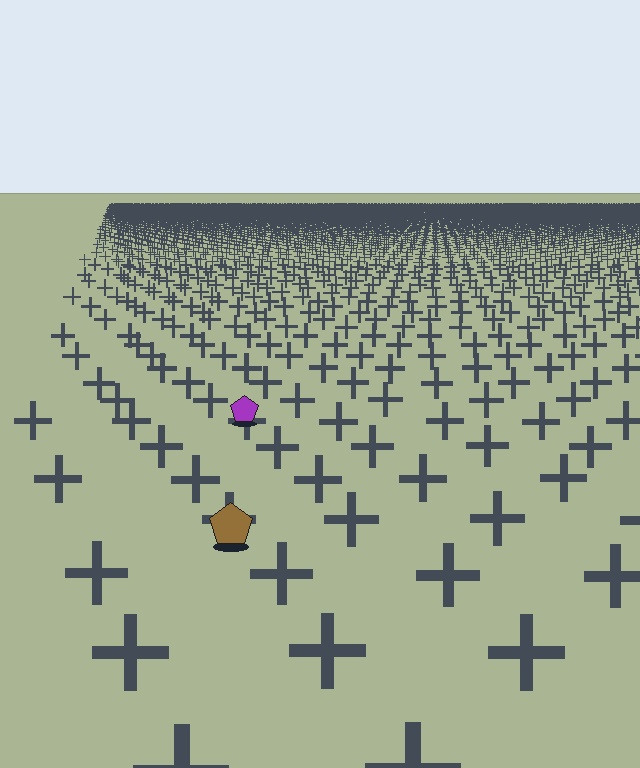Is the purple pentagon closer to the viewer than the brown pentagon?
No. The brown pentagon is closer — you can tell from the texture gradient: the ground texture is coarser near it.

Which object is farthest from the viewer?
The purple pentagon is farthest from the viewer. It appears smaller and the ground texture around it is denser.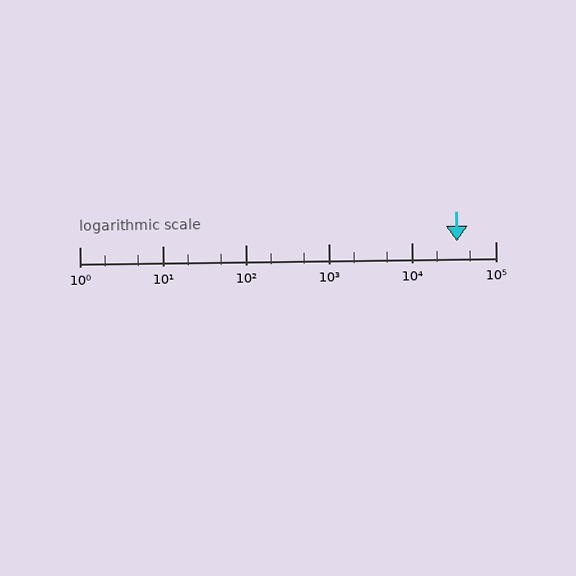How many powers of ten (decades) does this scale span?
The scale spans 5 decades, from 1 to 100000.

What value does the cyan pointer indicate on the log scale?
The pointer indicates approximately 34000.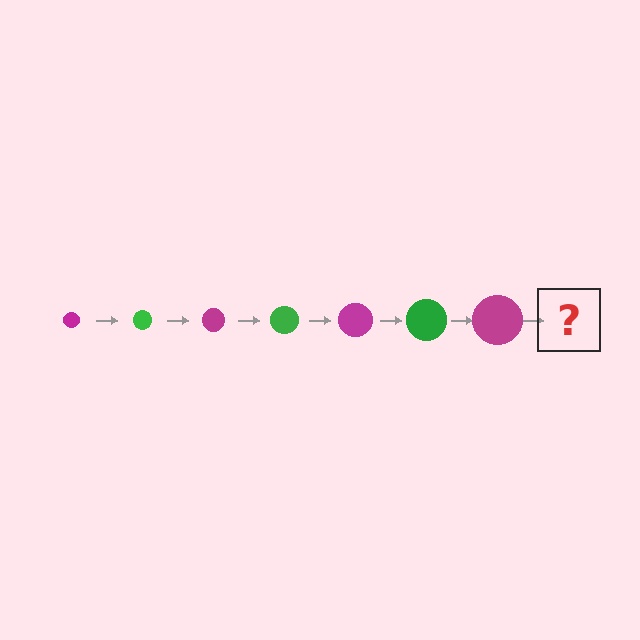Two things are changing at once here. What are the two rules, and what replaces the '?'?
The two rules are that the circle grows larger each step and the color cycles through magenta and green. The '?' should be a green circle, larger than the previous one.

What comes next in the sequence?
The next element should be a green circle, larger than the previous one.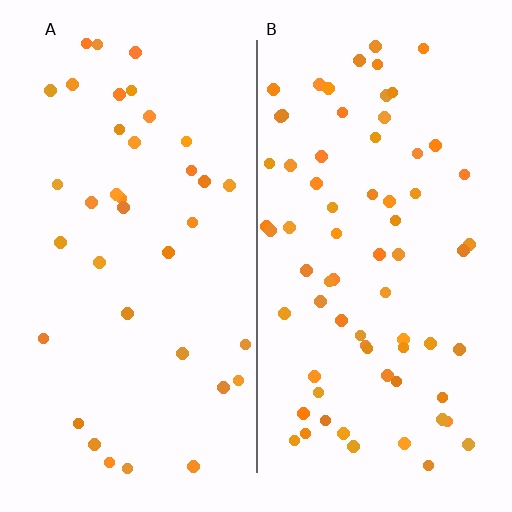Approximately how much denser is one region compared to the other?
Approximately 1.9× — region B over region A.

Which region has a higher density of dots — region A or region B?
B (the right).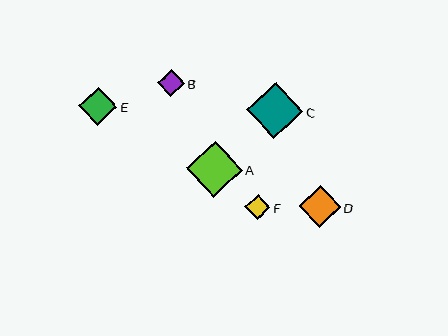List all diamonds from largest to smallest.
From largest to smallest: C, A, D, E, B, F.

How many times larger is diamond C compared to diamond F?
Diamond C is approximately 2.2 times the size of diamond F.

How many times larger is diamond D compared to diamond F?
Diamond D is approximately 1.6 times the size of diamond F.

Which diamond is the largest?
Diamond C is the largest with a size of approximately 56 pixels.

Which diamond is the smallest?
Diamond F is the smallest with a size of approximately 25 pixels.